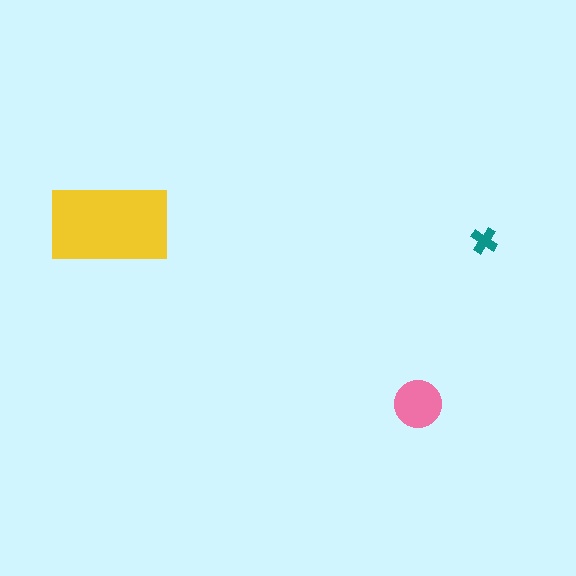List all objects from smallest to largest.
The teal cross, the pink circle, the yellow rectangle.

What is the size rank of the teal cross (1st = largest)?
3rd.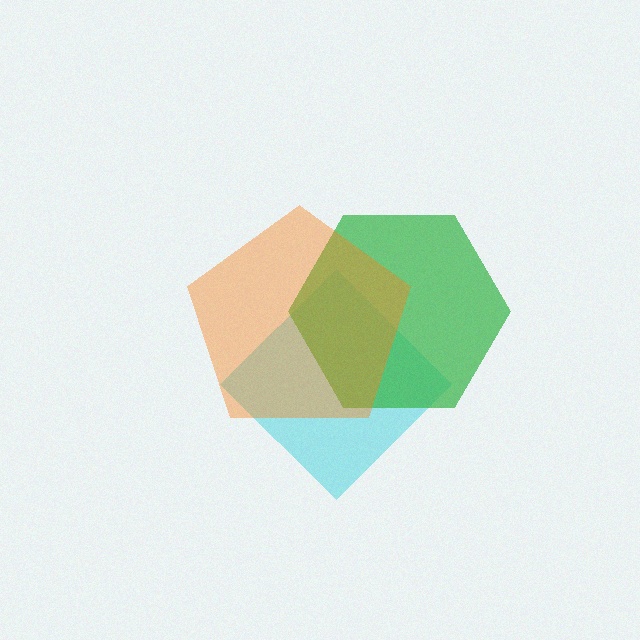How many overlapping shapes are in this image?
There are 3 overlapping shapes in the image.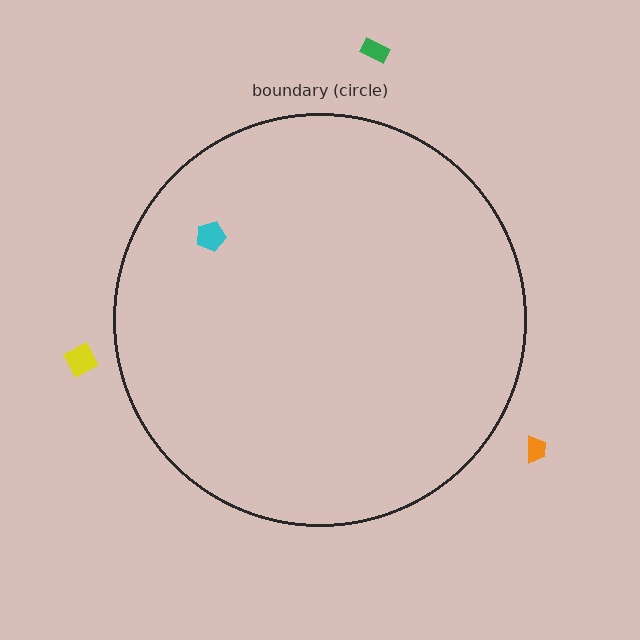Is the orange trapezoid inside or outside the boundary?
Outside.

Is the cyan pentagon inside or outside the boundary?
Inside.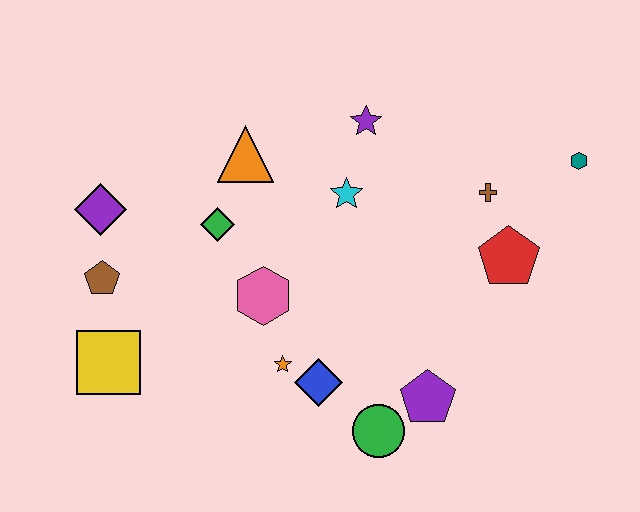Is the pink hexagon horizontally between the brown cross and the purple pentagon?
No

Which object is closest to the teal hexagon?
The brown cross is closest to the teal hexagon.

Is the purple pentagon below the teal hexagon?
Yes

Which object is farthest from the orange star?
The teal hexagon is farthest from the orange star.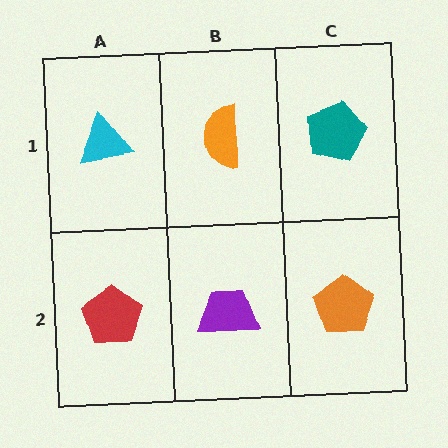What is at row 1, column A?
A cyan triangle.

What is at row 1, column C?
A teal pentagon.